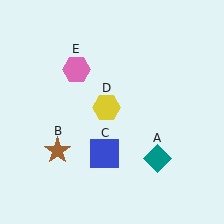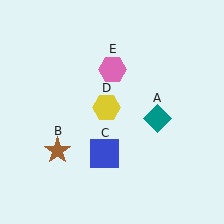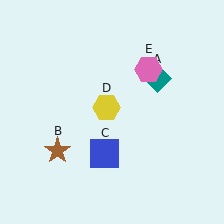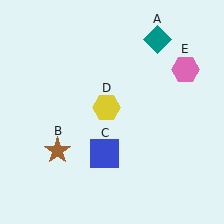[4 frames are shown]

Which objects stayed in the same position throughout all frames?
Brown star (object B) and blue square (object C) and yellow hexagon (object D) remained stationary.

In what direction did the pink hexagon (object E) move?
The pink hexagon (object E) moved right.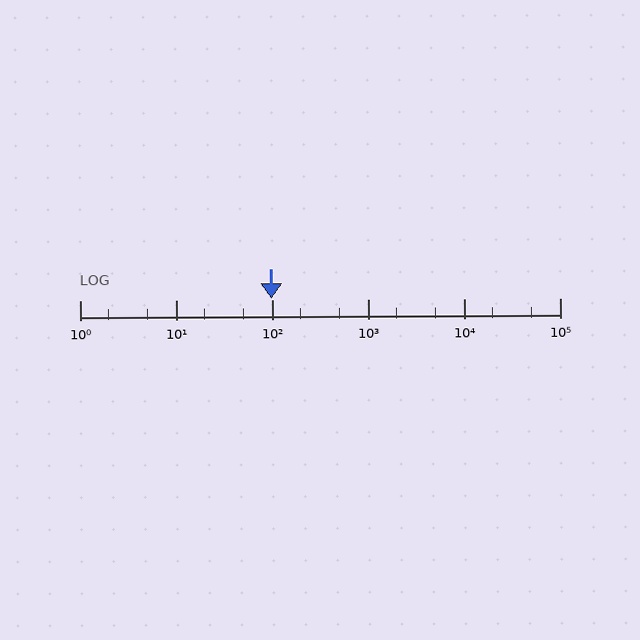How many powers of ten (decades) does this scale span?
The scale spans 5 decades, from 1 to 100000.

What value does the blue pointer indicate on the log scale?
The pointer indicates approximately 99.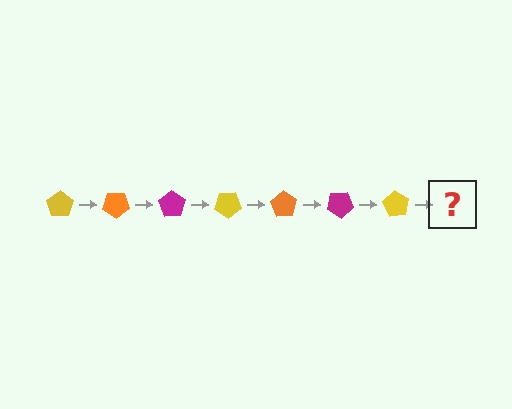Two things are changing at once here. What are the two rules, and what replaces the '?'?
The two rules are that it rotates 35 degrees each step and the color cycles through yellow, orange, and magenta. The '?' should be an orange pentagon, rotated 245 degrees from the start.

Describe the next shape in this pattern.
It should be an orange pentagon, rotated 245 degrees from the start.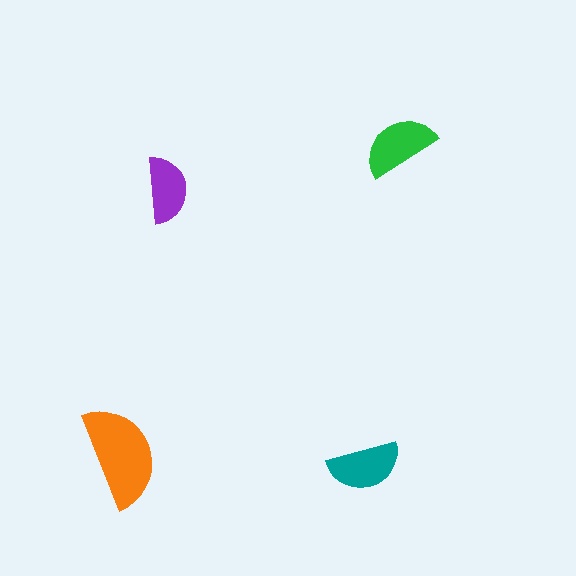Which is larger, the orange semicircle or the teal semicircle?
The orange one.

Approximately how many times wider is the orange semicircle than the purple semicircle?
About 1.5 times wider.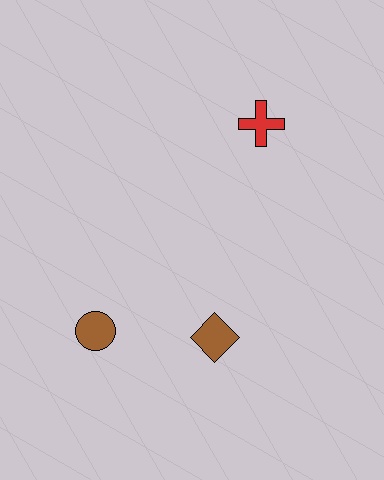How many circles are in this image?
There is 1 circle.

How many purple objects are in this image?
There are no purple objects.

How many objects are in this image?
There are 3 objects.